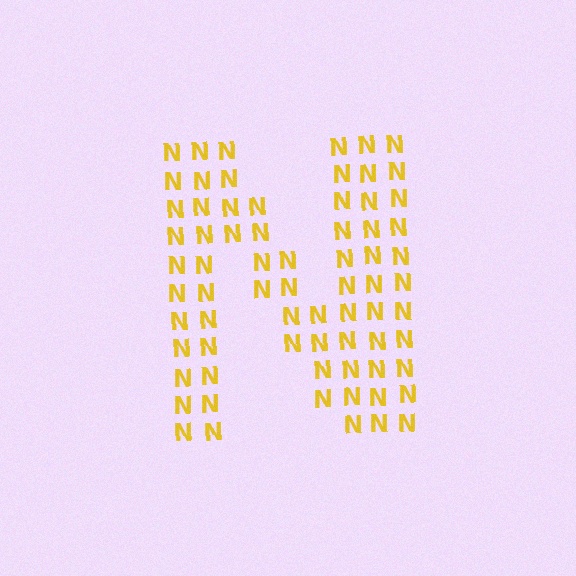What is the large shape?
The large shape is the letter N.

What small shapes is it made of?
It is made of small letter N's.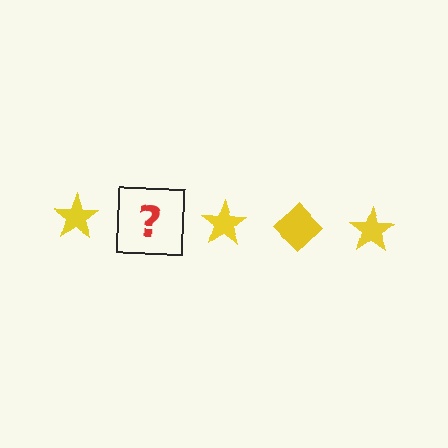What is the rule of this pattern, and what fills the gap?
The rule is that the pattern cycles through star, diamond shapes in yellow. The gap should be filled with a yellow diamond.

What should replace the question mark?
The question mark should be replaced with a yellow diamond.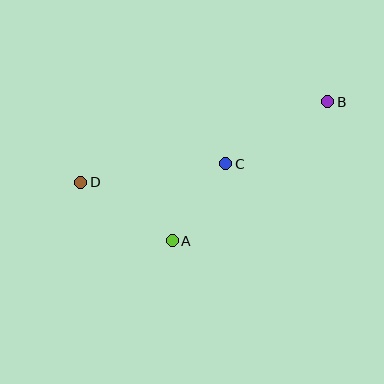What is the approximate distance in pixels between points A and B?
The distance between A and B is approximately 208 pixels.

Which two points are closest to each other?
Points A and C are closest to each other.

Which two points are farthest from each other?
Points B and D are farthest from each other.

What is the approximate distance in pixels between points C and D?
The distance between C and D is approximately 146 pixels.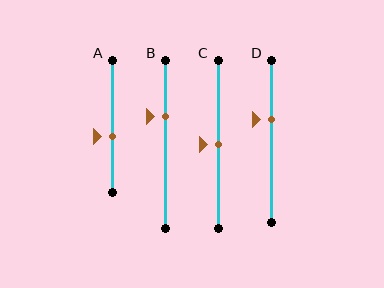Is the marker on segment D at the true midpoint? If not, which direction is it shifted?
No, the marker on segment D is shifted upward by about 13% of the segment length.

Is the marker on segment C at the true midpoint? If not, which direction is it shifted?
Yes, the marker on segment C is at the true midpoint.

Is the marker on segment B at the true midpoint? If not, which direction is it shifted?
No, the marker on segment B is shifted upward by about 16% of the segment length.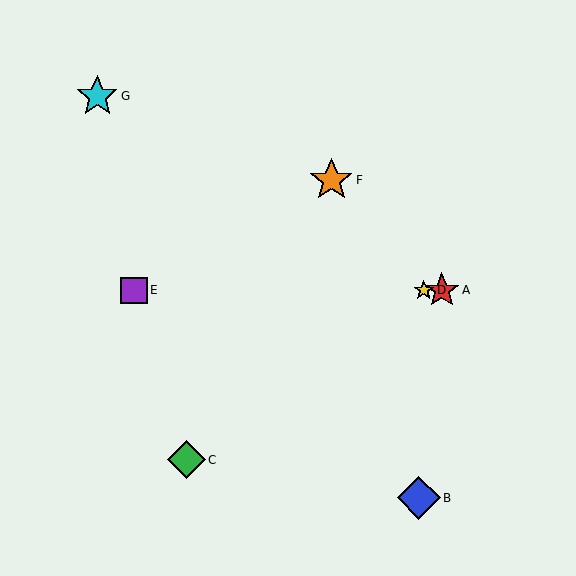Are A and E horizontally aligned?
Yes, both are at y≈290.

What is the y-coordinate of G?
Object G is at y≈96.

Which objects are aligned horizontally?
Objects A, D, E are aligned horizontally.